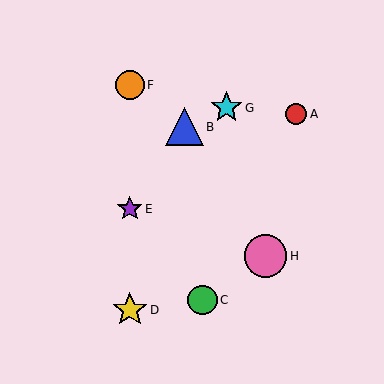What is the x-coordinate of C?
Object C is at x≈203.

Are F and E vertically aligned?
Yes, both are at x≈130.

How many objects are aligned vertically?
3 objects (D, E, F) are aligned vertically.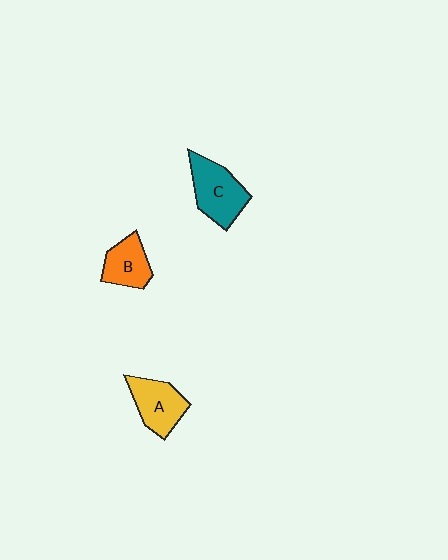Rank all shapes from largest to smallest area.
From largest to smallest: C (teal), A (yellow), B (orange).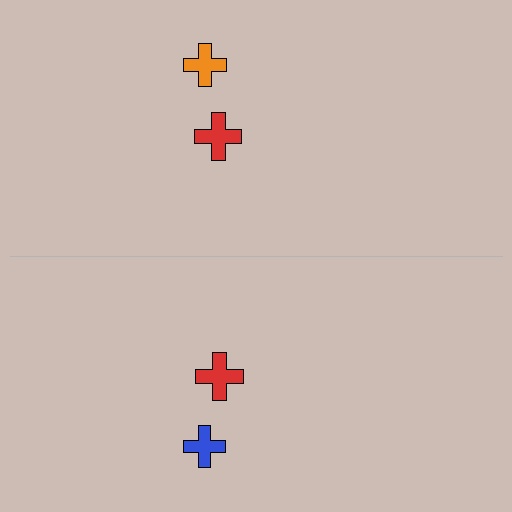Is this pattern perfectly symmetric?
No, the pattern is not perfectly symmetric. The blue cross on the bottom side breaks the symmetry — its mirror counterpart is orange.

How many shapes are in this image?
There are 4 shapes in this image.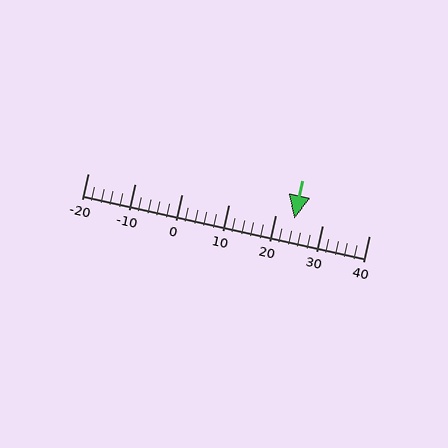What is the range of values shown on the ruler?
The ruler shows values from -20 to 40.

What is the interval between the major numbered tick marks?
The major tick marks are spaced 10 units apart.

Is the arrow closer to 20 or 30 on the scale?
The arrow is closer to 20.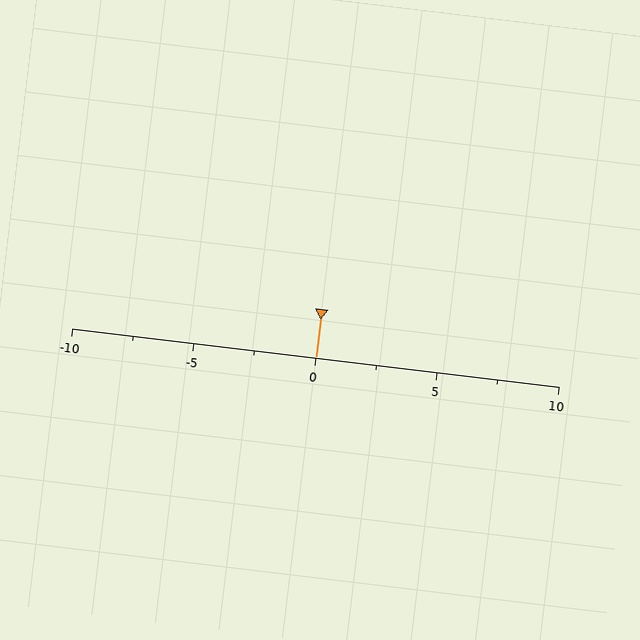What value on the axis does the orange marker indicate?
The marker indicates approximately 0.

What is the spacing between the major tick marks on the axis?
The major ticks are spaced 5 apart.